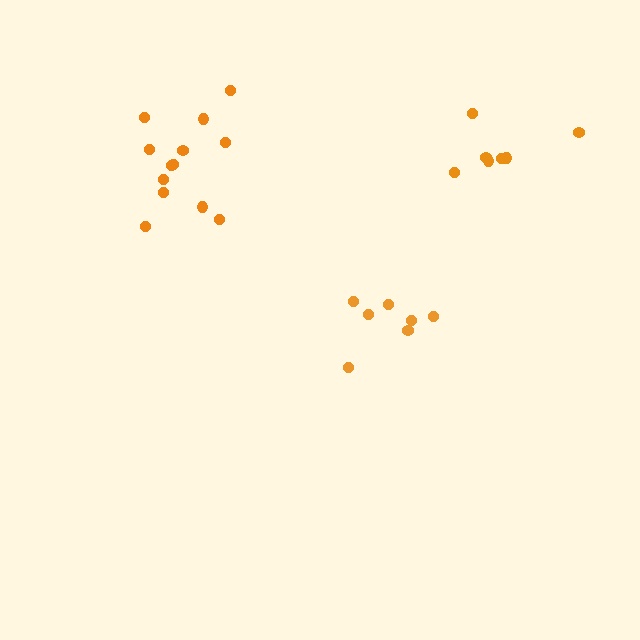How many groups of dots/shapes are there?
There are 3 groups.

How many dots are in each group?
Group 1: 7 dots, Group 2: 7 dots, Group 3: 13 dots (27 total).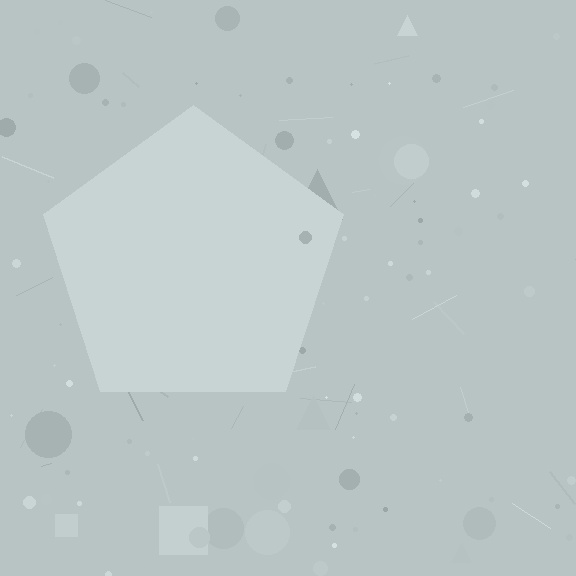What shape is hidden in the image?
A pentagon is hidden in the image.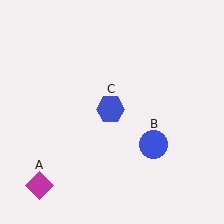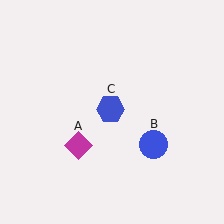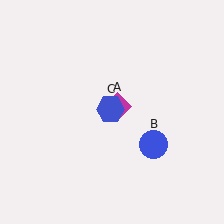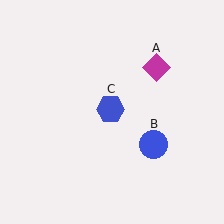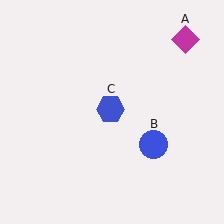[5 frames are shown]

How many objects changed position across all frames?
1 object changed position: magenta diamond (object A).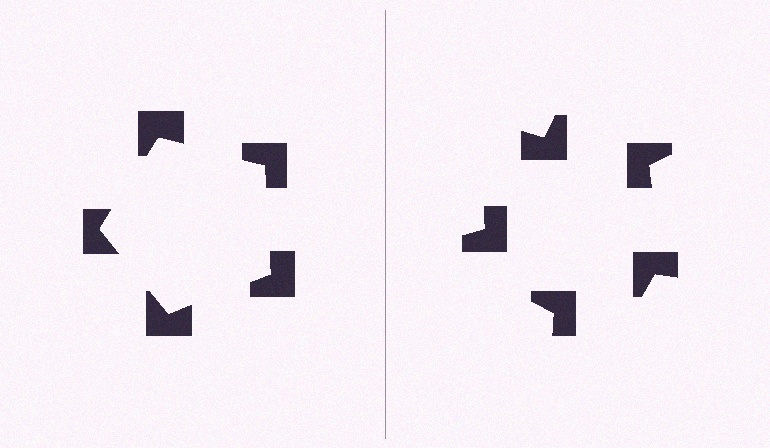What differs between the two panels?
The notched squares are positioned identically on both sides; only the wedge orientations differ. On the left they align to a pentagon; on the right they are misaligned.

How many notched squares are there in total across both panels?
10 — 5 on each side.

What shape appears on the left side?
An illusory pentagon.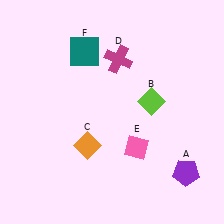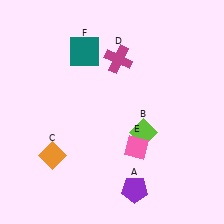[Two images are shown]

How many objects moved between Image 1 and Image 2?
3 objects moved between the two images.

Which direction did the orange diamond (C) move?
The orange diamond (C) moved left.